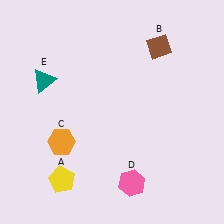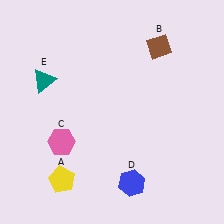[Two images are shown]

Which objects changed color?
C changed from orange to pink. D changed from pink to blue.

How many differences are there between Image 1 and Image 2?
There are 2 differences between the two images.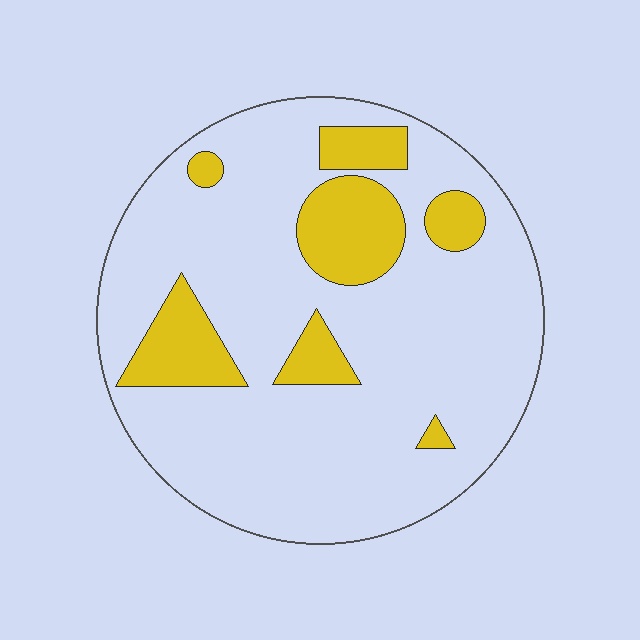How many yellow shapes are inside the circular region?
7.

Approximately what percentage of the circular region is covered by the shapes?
Approximately 20%.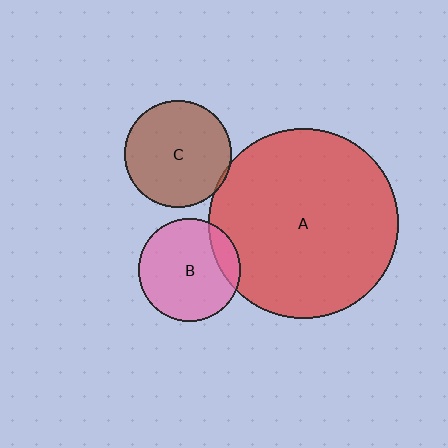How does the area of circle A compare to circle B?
Approximately 3.4 times.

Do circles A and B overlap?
Yes.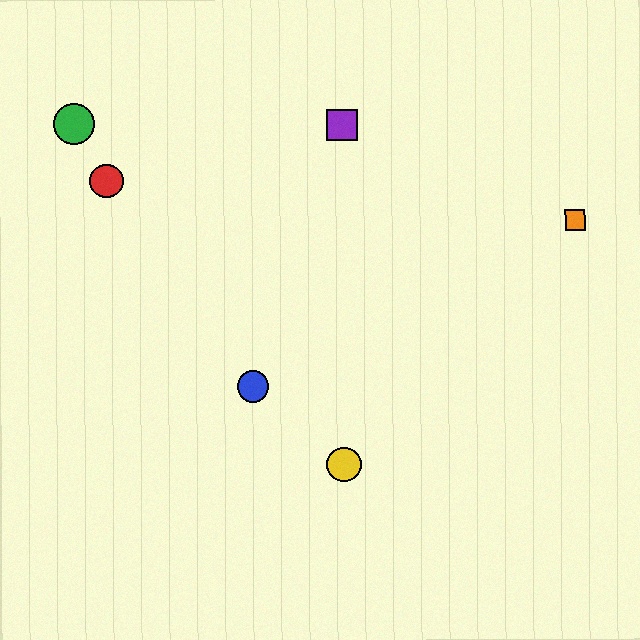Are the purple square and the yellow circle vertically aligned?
Yes, both are at x≈342.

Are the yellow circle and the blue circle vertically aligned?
No, the yellow circle is at x≈344 and the blue circle is at x≈253.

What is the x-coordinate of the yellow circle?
The yellow circle is at x≈344.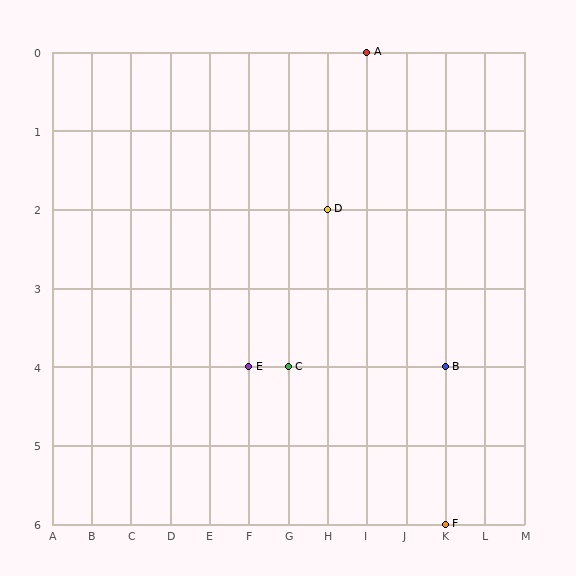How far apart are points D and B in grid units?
Points D and B are 3 columns and 2 rows apart (about 3.6 grid units diagonally).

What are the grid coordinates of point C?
Point C is at grid coordinates (G, 4).